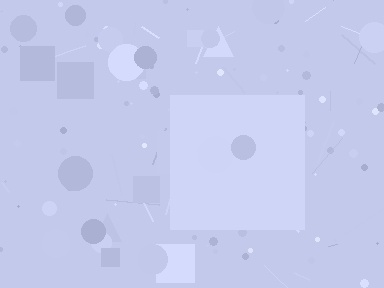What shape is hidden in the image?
A square is hidden in the image.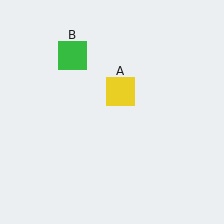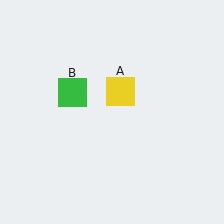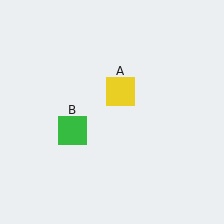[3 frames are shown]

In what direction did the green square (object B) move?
The green square (object B) moved down.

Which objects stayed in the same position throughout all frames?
Yellow square (object A) remained stationary.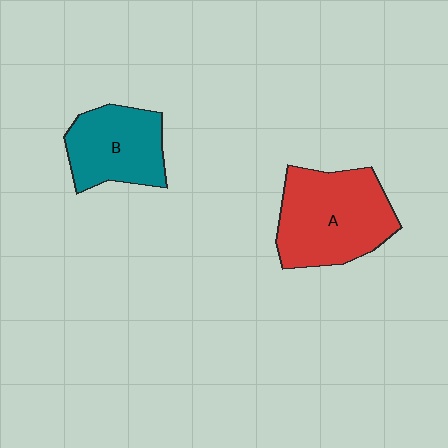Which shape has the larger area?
Shape A (red).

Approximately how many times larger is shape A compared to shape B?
Approximately 1.4 times.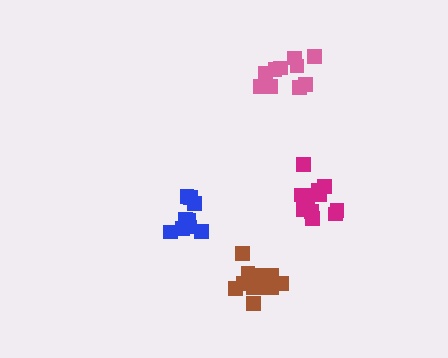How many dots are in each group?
Group 1: 13 dots, Group 2: 9 dots, Group 3: 10 dots, Group 4: 12 dots (44 total).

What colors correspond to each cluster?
The clusters are colored: brown, blue, pink, magenta.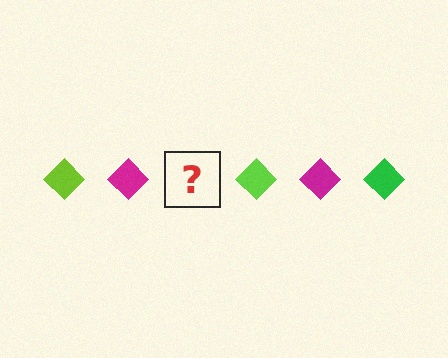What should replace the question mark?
The question mark should be replaced with a green diamond.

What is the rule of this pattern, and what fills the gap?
The rule is that the pattern cycles through lime, magenta, green diamonds. The gap should be filled with a green diamond.